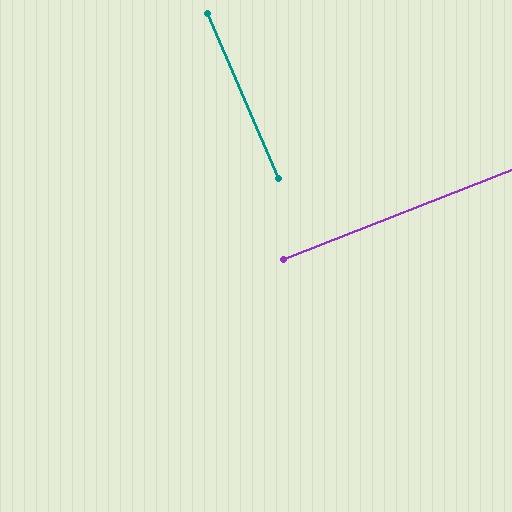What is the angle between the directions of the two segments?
Approximately 88 degrees.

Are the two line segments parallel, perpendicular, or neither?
Perpendicular — they meet at approximately 88°.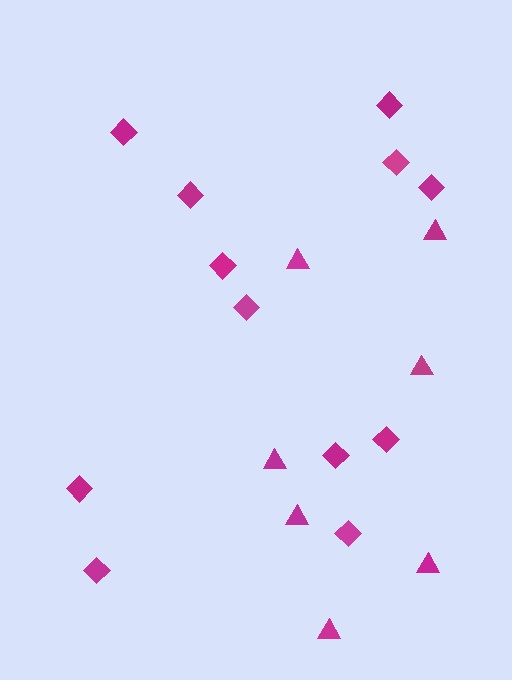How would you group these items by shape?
There are 2 groups: one group of triangles (7) and one group of diamonds (12).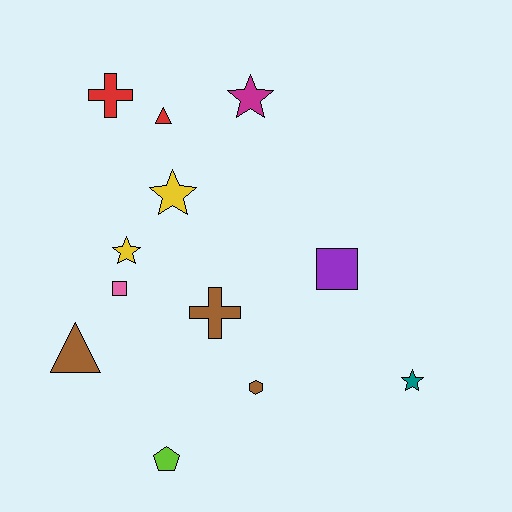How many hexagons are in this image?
There is 1 hexagon.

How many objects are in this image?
There are 12 objects.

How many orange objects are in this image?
There are no orange objects.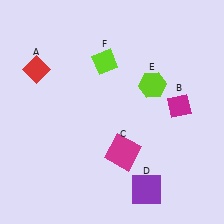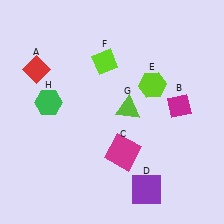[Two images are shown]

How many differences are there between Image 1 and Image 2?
There are 2 differences between the two images.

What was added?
A lime triangle (G), a green hexagon (H) were added in Image 2.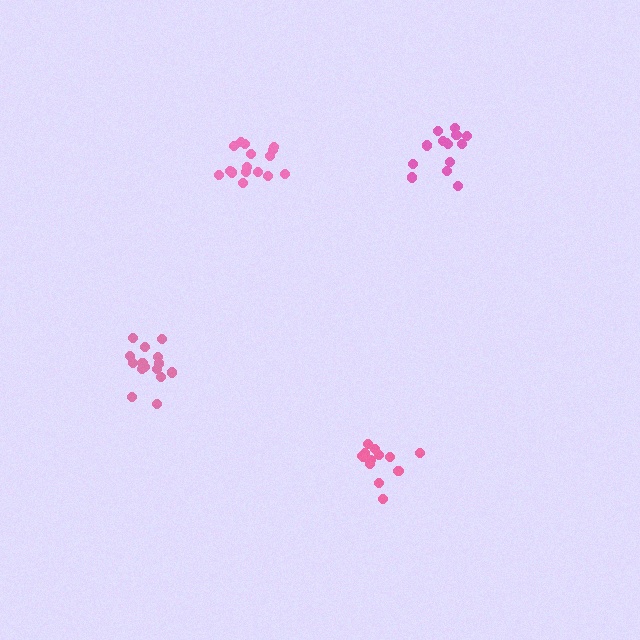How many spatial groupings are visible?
There are 4 spatial groupings.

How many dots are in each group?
Group 1: 17 dots, Group 2: 16 dots, Group 3: 14 dots, Group 4: 14 dots (61 total).